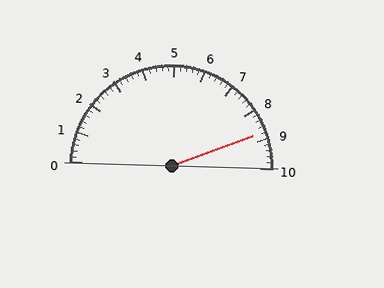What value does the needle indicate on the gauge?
The needle indicates approximately 8.8.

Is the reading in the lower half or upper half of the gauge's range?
The reading is in the upper half of the range (0 to 10).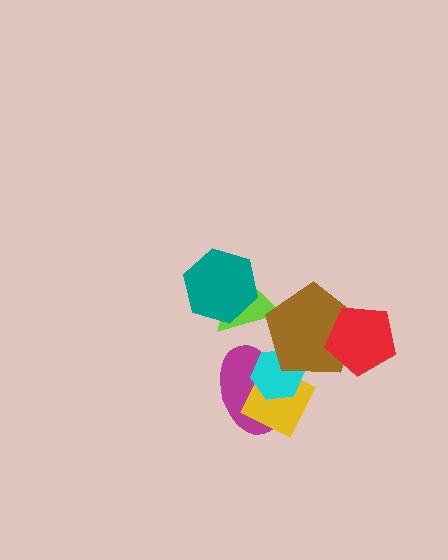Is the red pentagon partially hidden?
No, no other shape covers it.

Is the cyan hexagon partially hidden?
Yes, it is partially covered by another shape.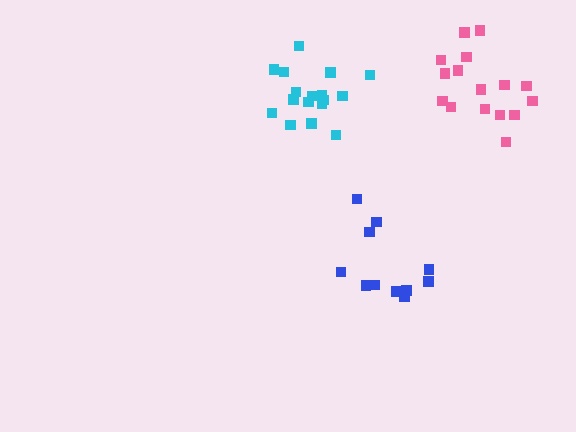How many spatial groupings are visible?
There are 3 spatial groupings.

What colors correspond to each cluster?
The clusters are colored: pink, blue, cyan.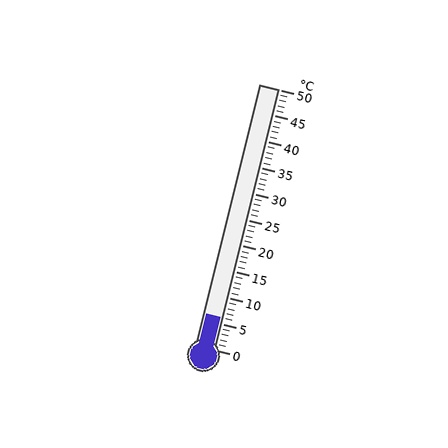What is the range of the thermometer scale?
The thermometer scale ranges from 0°C to 50°C.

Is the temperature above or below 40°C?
The temperature is below 40°C.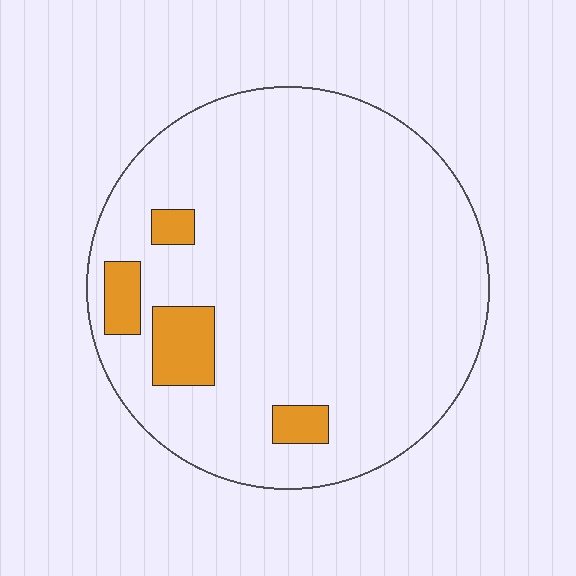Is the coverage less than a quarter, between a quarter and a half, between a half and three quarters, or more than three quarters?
Less than a quarter.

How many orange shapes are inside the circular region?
4.